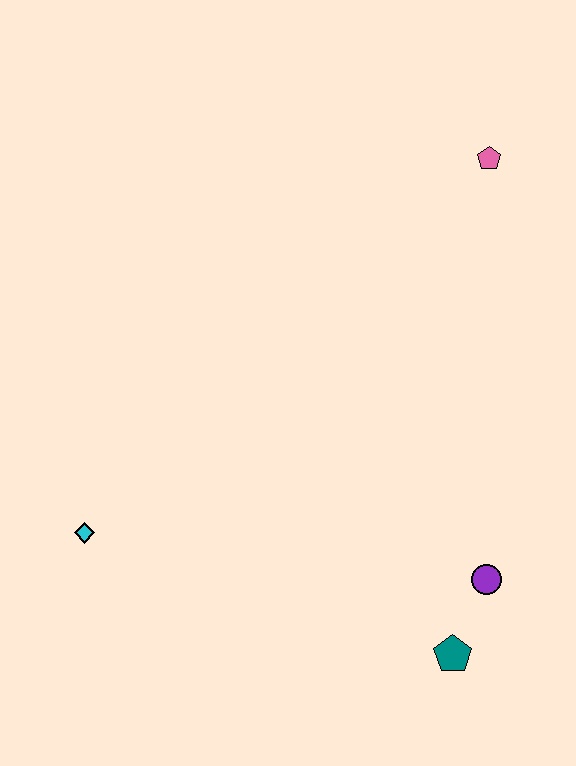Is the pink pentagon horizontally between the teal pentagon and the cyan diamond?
No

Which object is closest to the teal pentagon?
The purple circle is closest to the teal pentagon.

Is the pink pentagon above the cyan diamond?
Yes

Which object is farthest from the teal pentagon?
The pink pentagon is farthest from the teal pentagon.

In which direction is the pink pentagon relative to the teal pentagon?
The pink pentagon is above the teal pentagon.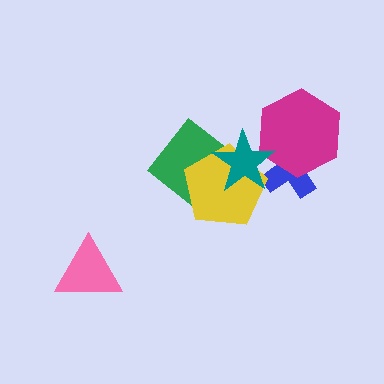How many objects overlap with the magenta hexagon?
2 objects overlap with the magenta hexagon.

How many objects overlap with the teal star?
4 objects overlap with the teal star.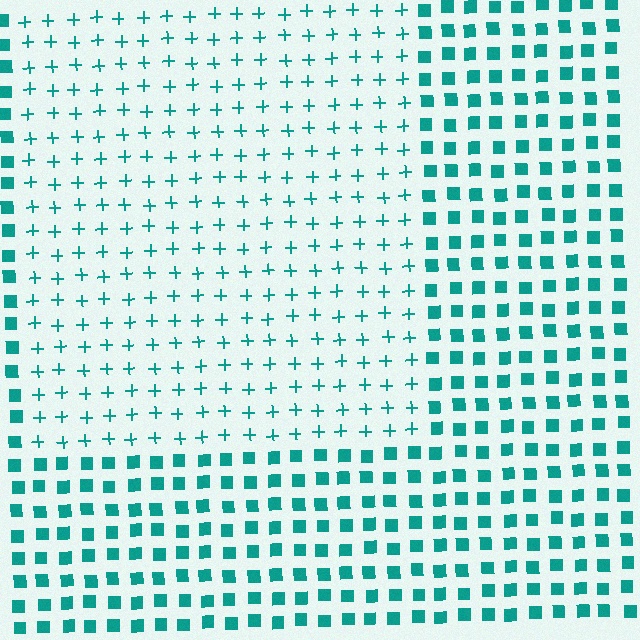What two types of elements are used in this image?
The image uses plus signs inside the rectangle region and squares outside it.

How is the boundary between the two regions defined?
The boundary is defined by a change in element shape: plus signs inside vs. squares outside. All elements share the same color and spacing.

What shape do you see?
I see a rectangle.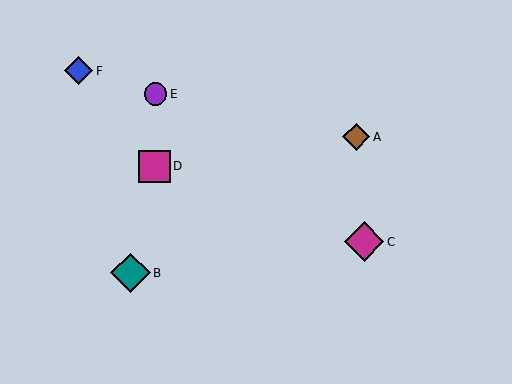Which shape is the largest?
The magenta diamond (labeled C) is the largest.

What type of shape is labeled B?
Shape B is a teal diamond.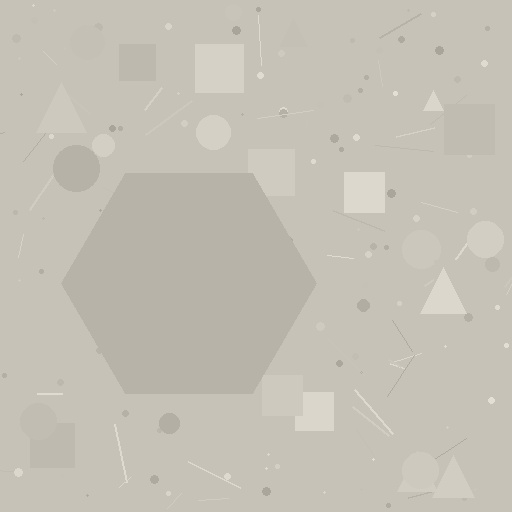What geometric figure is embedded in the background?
A hexagon is embedded in the background.